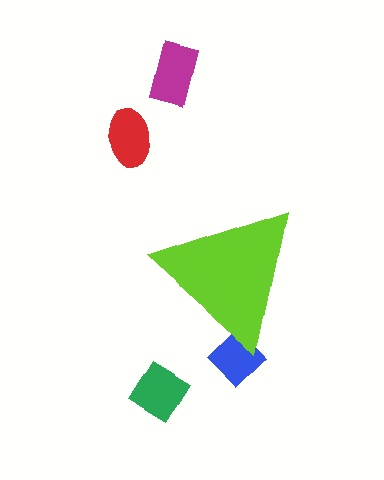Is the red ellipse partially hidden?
No, the red ellipse is fully visible.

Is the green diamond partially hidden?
No, the green diamond is fully visible.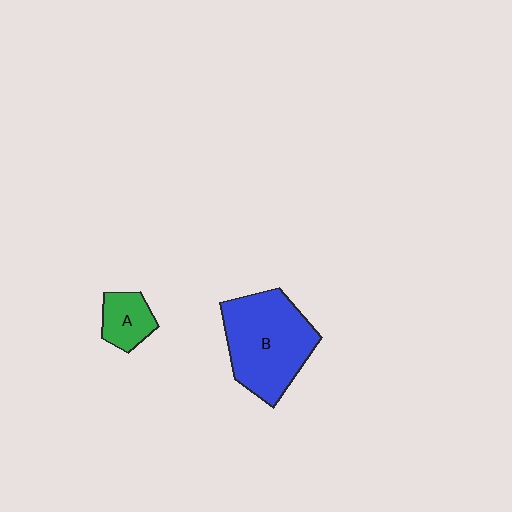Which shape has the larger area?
Shape B (blue).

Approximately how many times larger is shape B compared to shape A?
Approximately 3.0 times.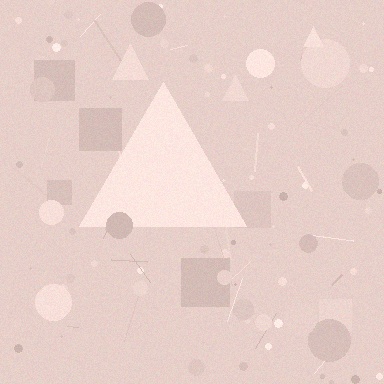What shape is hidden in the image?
A triangle is hidden in the image.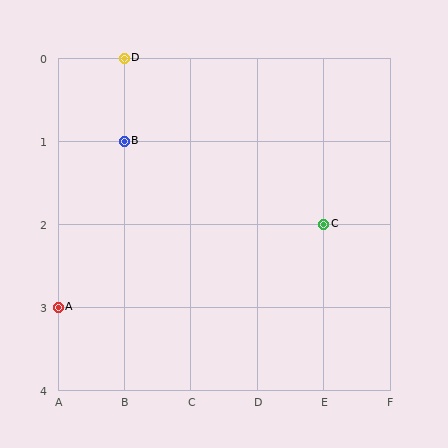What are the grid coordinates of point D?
Point D is at grid coordinates (B, 0).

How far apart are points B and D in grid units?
Points B and D are 1 row apart.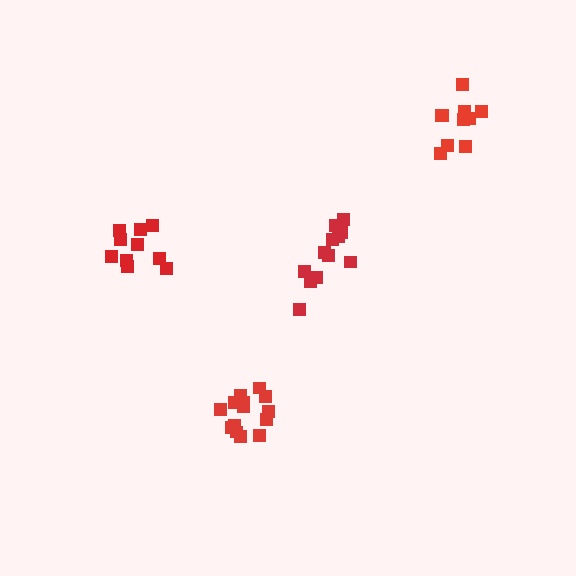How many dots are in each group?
Group 1: 14 dots, Group 2: 10 dots, Group 3: 12 dots, Group 4: 10 dots (46 total).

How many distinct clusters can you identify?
There are 4 distinct clusters.